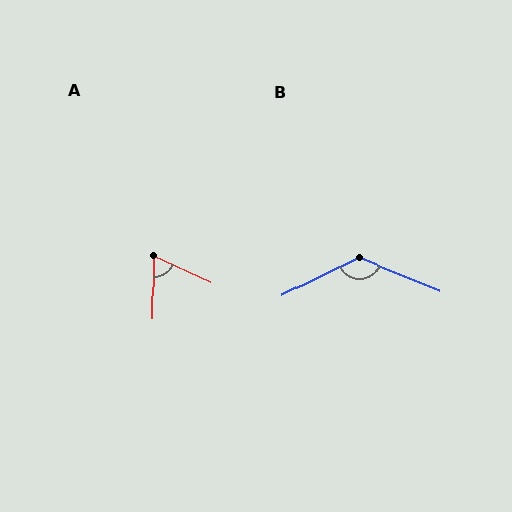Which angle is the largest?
B, at approximately 132 degrees.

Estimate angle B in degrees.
Approximately 132 degrees.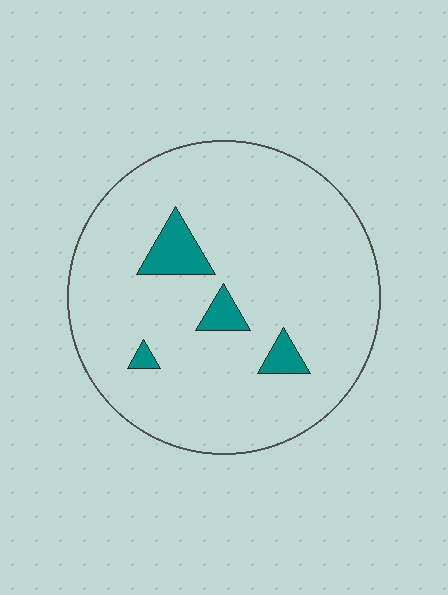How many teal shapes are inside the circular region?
4.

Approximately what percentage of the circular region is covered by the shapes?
Approximately 10%.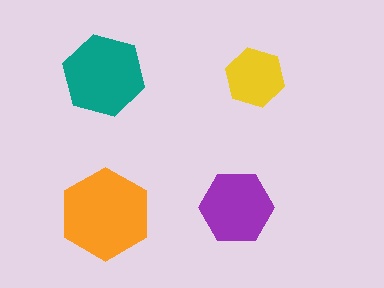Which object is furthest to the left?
The teal hexagon is leftmost.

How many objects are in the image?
There are 4 objects in the image.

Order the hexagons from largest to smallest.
the orange one, the teal one, the purple one, the yellow one.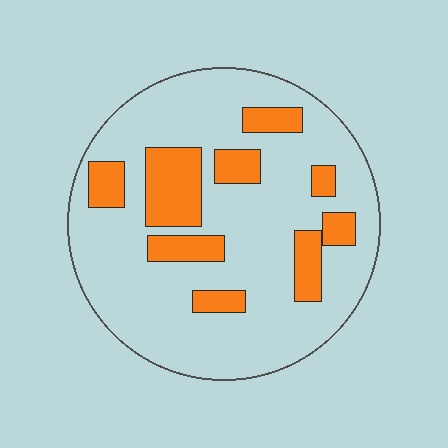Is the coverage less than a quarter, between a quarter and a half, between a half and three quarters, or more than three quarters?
Less than a quarter.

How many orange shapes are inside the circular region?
9.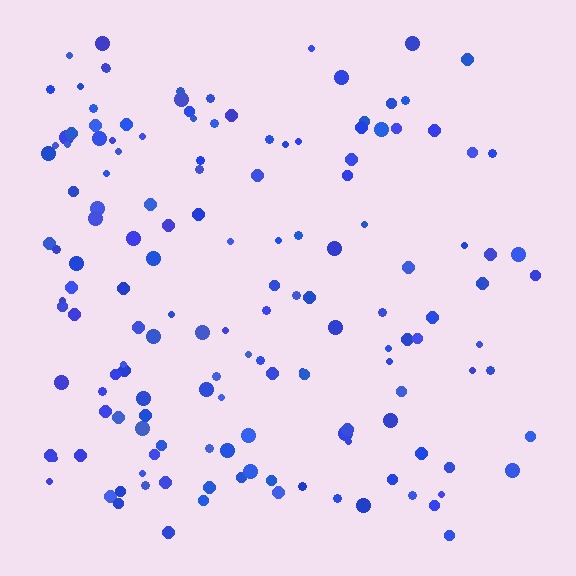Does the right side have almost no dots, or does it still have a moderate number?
Still a moderate number, just noticeably fewer than the left.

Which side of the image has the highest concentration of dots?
The left.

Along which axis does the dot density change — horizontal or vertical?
Horizontal.